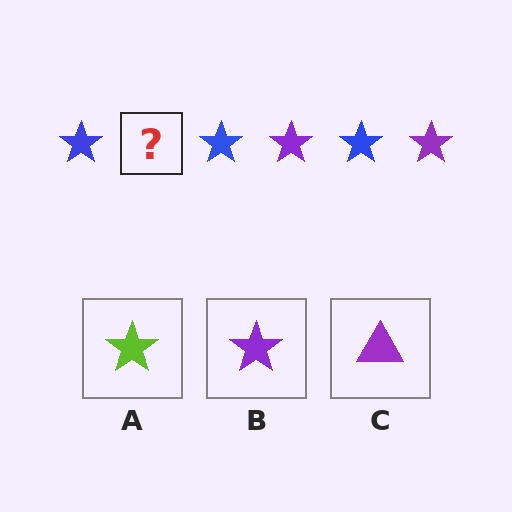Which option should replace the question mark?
Option B.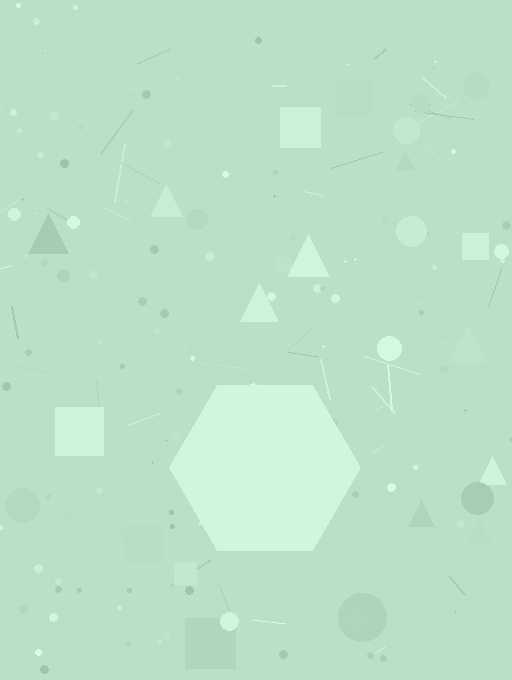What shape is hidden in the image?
A hexagon is hidden in the image.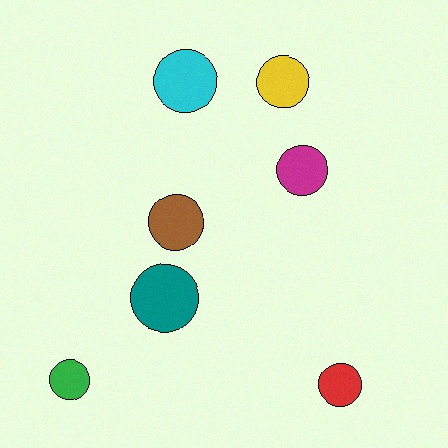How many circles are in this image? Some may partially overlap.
There are 7 circles.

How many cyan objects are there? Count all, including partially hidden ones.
There is 1 cyan object.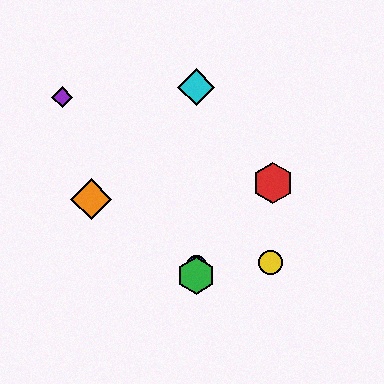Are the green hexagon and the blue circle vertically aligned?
Yes, both are at x≈196.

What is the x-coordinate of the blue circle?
The blue circle is at x≈196.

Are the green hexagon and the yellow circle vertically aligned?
No, the green hexagon is at x≈196 and the yellow circle is at x≈270.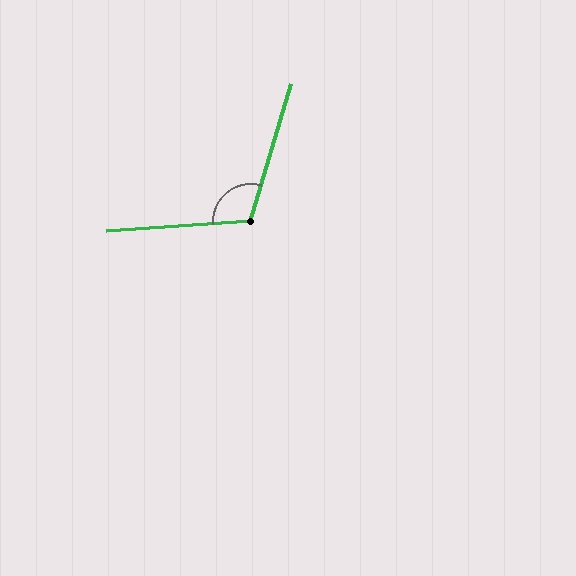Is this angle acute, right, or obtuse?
It is obtuse.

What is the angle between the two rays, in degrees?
Approximately 110 degrees.